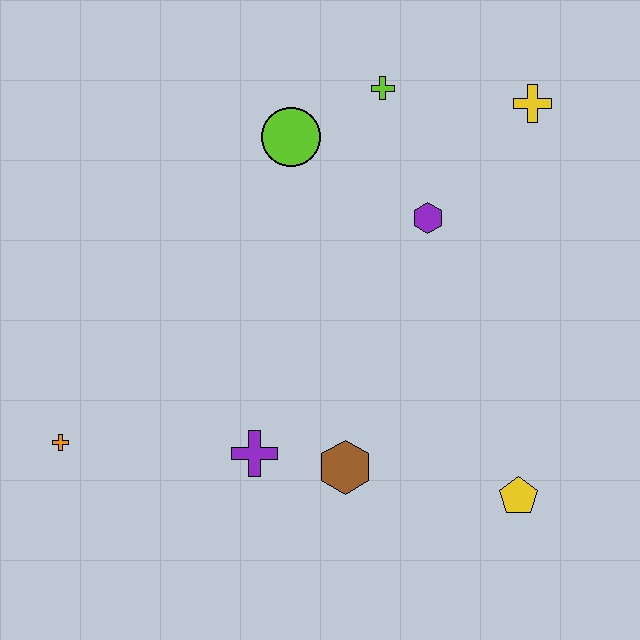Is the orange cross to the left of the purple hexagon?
Yes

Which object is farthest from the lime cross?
The orange cross is farthest from the lime cross.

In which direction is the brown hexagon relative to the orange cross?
The brown hexagon is to the right of the orange cross.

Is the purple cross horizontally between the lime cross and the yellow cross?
No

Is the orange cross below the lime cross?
Yes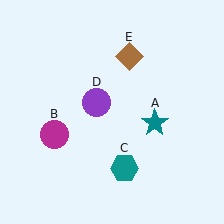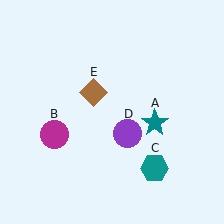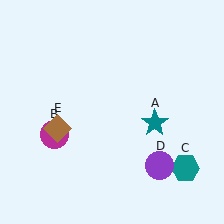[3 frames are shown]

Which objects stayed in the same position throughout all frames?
Teal star (object A) and magenta circle (object B) remained stationary.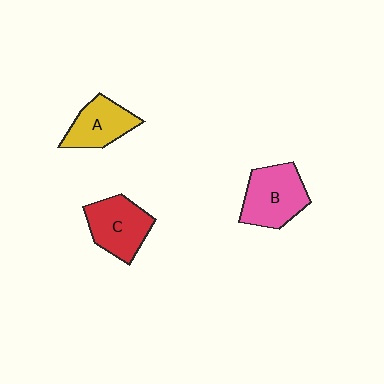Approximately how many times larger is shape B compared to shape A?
Approximately 1.3 times.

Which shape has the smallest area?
Shape A (yellow).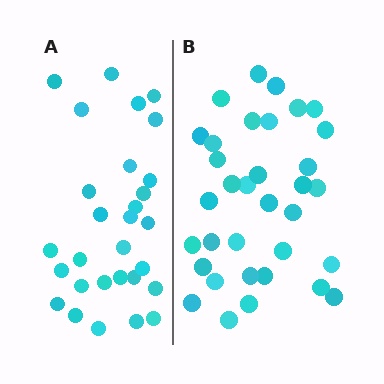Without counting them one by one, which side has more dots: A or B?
Region B (the right region) has more dots.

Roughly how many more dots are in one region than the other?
Region B has about 5 more dots than region A.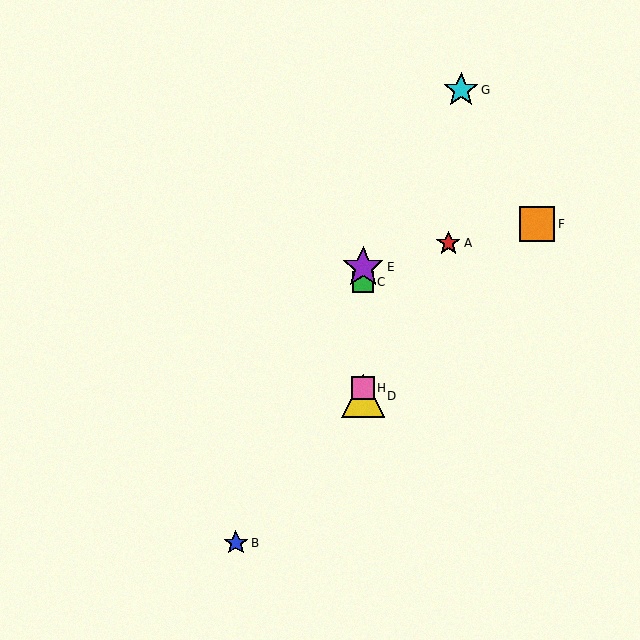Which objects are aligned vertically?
Objects C, D, E, H are aligned vertically.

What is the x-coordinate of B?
Object B is at x≈236.